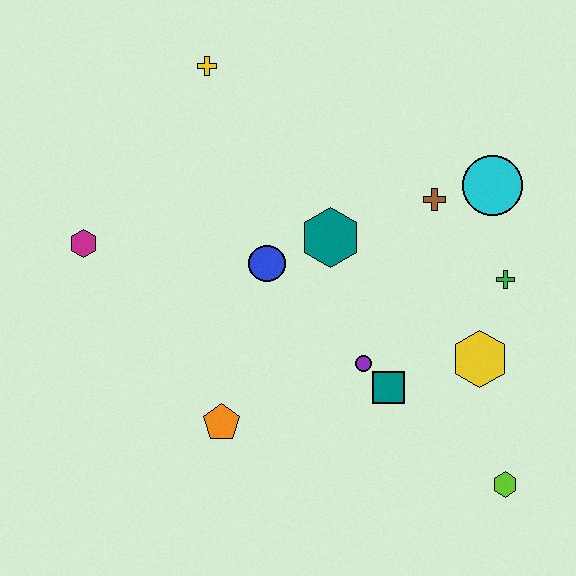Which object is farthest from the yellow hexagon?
The magenta hexagon is farthest from the yellow hexagon.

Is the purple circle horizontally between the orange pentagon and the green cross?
Yes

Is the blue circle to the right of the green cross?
No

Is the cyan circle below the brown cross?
No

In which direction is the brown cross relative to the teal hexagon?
The brown cross is to the right of the teal hexagon.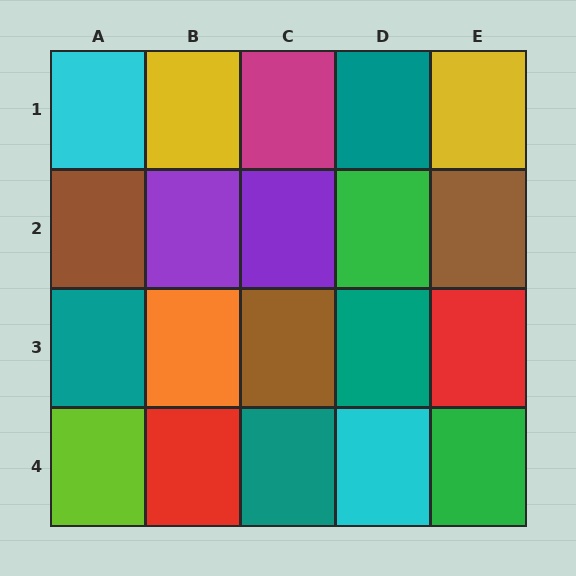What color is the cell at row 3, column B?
Orange.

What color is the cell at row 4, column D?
Cyan.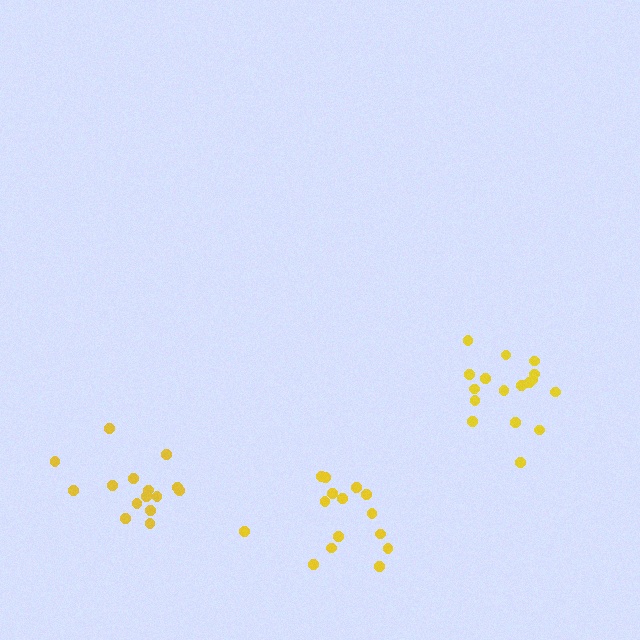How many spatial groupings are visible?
There are 3 spatial groupings.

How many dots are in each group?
Group 1: 15 dots, Group 2: 15 dots, Group 3: 17 dots (47 total).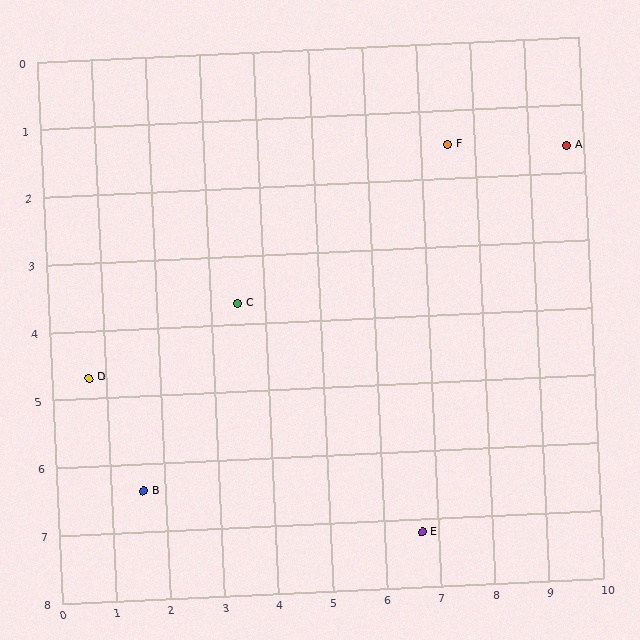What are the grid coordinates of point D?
Point D is at approximately (0.7, 4.7).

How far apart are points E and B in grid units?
Points E and B are about 5.2 grid units apart.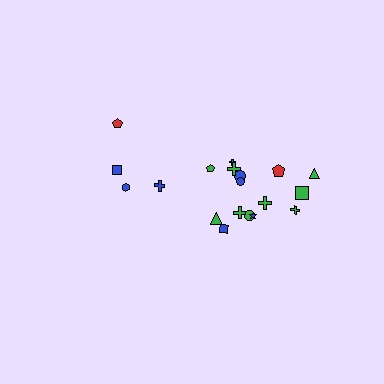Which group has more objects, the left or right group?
The right group.